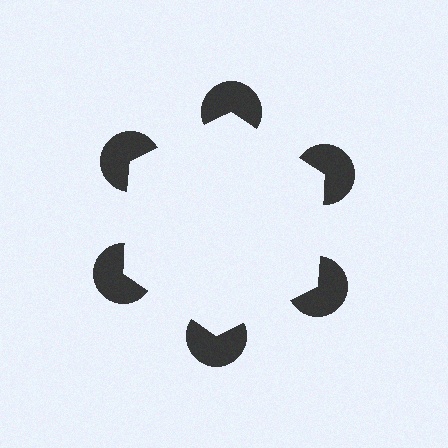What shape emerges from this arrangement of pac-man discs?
An illusory hexagon — its edges are inferred from the aligned wedge cuts in the pac-man discs, not physically drawn.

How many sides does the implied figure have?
6 sides.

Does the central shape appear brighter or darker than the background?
It typically appears slightly brighter than the background, even though no actual brightness change is drawn.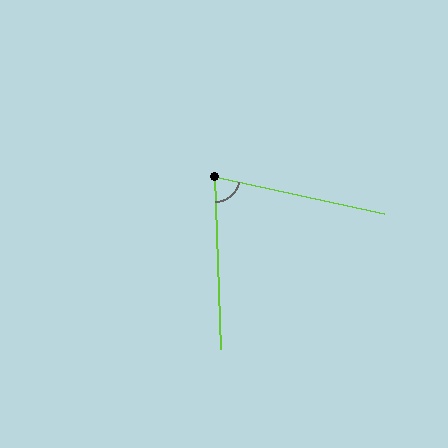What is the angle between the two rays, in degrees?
Approximately 76 degrees.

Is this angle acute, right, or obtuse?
It is acute.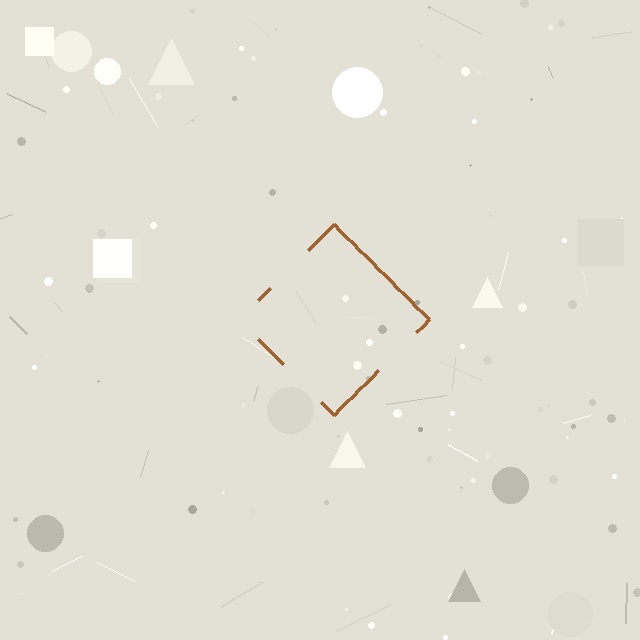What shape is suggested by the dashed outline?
The dashed outline suggests a diamond.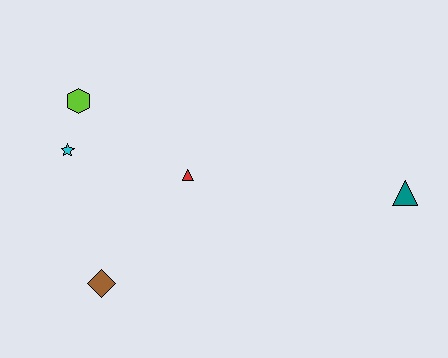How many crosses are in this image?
There are no crosses.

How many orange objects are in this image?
There are no orange objects.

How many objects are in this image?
There are 5 objects.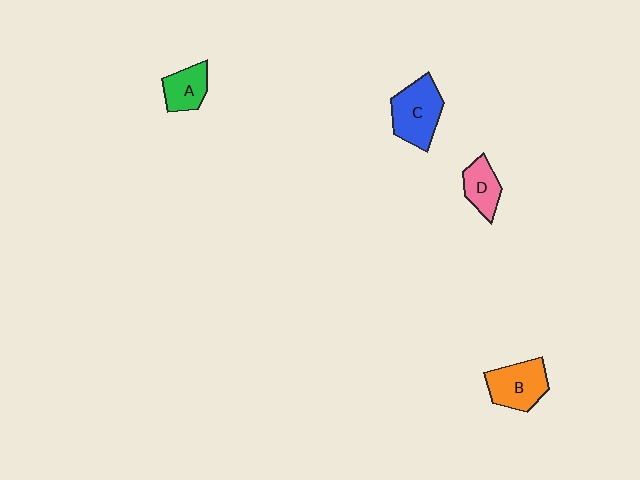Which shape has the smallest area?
Shape D (pink).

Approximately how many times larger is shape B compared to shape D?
Approximately 1.5 times.